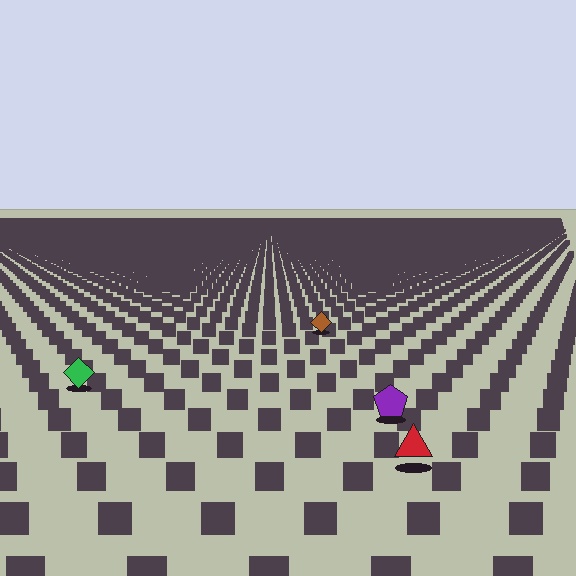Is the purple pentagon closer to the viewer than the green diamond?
Yes. The purple pentagon is closer — you can tell from the texture gradient: the ground texture is coarser near it.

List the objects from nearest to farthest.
From nearest to farthest: the red triangle, the purple pentagon, the green diamond, the brown diamond.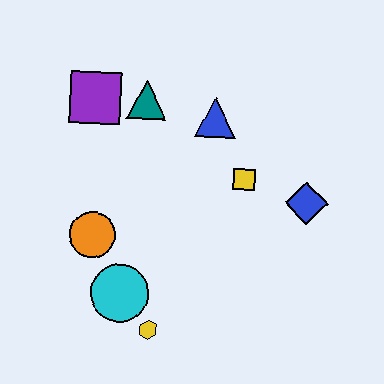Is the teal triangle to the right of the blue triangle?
No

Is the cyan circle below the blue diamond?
Yes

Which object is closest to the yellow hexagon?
The cyan circle is closest to the yellow hexagon.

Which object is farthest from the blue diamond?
The purple square is farthest from the blue diamond.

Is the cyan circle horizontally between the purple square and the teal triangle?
Yes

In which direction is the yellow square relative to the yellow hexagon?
The yellow square is above the yellow hexagon.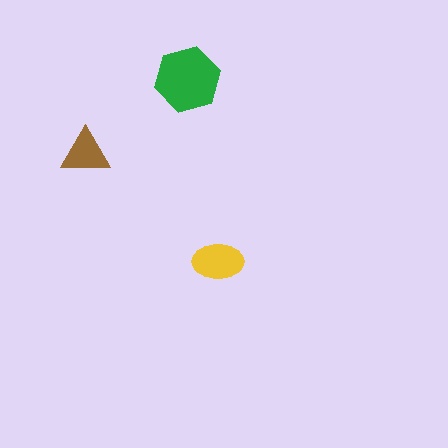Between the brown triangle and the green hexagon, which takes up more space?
The green hexagon.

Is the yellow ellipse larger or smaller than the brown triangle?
Larger.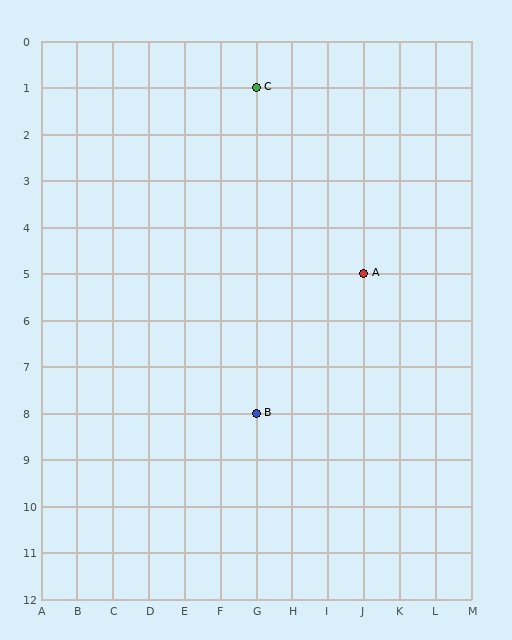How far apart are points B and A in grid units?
Points B and A are 3 columns and 3 rows apart (about 4.2 grid units diagonally).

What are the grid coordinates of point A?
Point A is at grid coordinates (J, 5).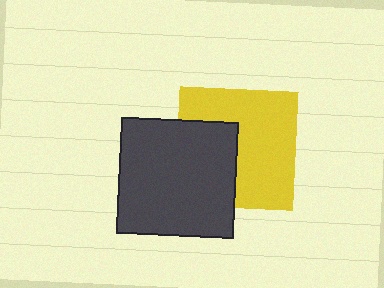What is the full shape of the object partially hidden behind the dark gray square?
The partially hidden object is a yellow square.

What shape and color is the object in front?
The object in front is a dark gray square.